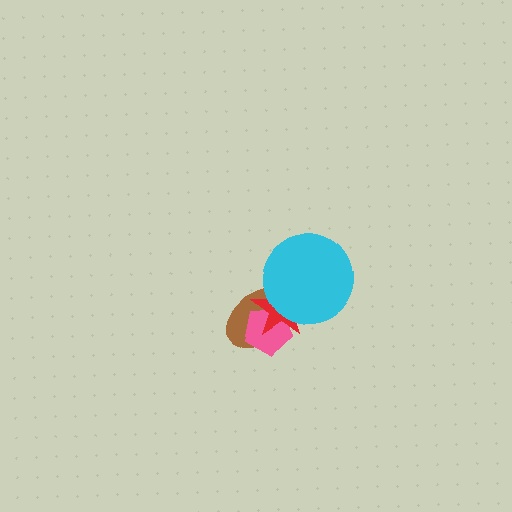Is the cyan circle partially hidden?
No, no other shape covers it.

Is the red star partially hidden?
Yes, it is partially covered by another shape.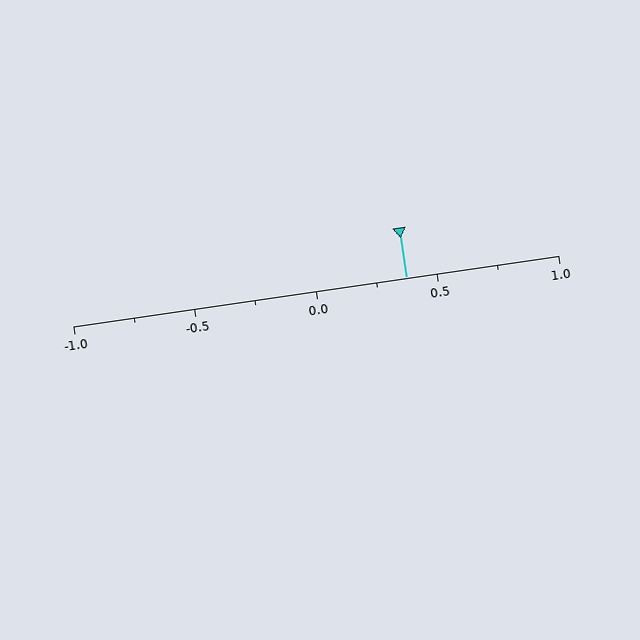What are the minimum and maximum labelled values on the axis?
The axis runs from -1.0 to 1.0.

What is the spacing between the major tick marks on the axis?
The major ticks are spaced 0.5 apart.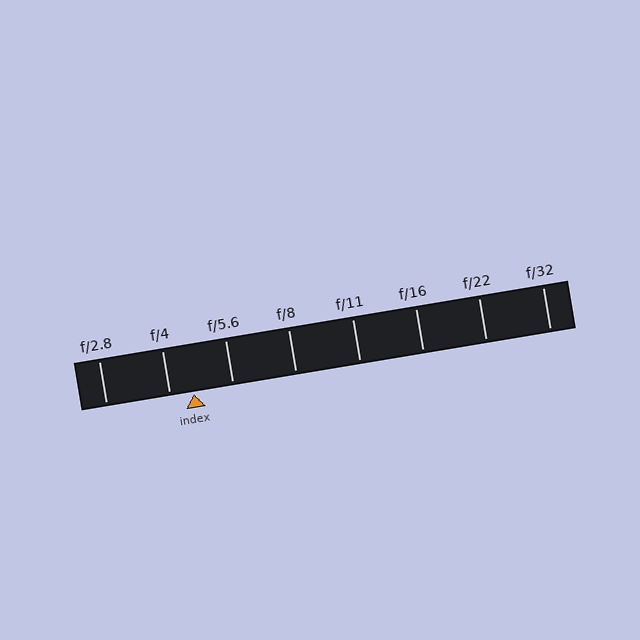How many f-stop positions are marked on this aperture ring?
There are 8 f-stop positions marked.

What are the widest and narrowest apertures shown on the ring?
The widest aperture shown is f/2.8 and the narrowest is f/32.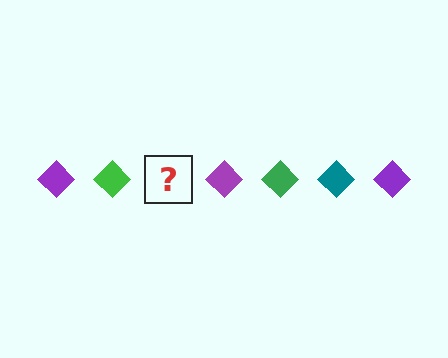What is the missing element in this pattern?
The missing element is a teal diamond.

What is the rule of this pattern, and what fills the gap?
The rule is that the pattern cycles through purple, green, teal diamonds. The gap should be filled with a teal diamond.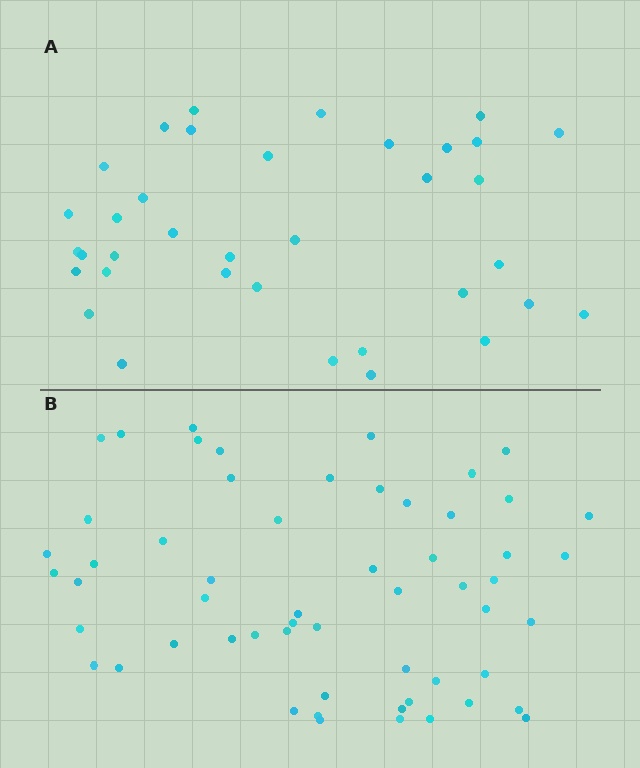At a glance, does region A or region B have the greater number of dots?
Region B (the bottom region) has more dots.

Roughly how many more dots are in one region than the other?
Region B has approximately 20 more dots than region A.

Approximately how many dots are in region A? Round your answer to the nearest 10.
About 40 dots. (The exact count is 36, which rounds to 40.)